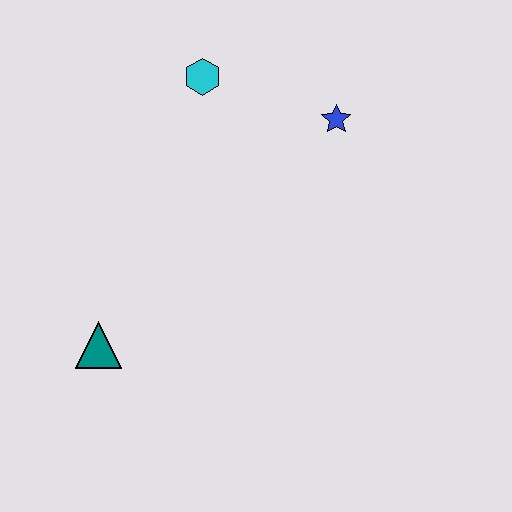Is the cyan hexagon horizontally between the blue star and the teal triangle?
Yes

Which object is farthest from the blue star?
The teal triangle is farthest from the blue star.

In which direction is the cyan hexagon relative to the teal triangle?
The cyan hexagon is above the teal triangle.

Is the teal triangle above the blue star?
No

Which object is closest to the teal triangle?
The cyan hexagon is closest to the teal triangle.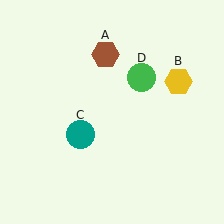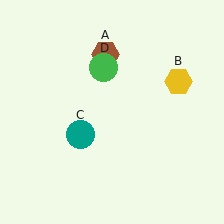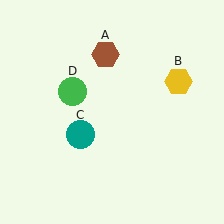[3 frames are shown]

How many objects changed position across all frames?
1 object changed position: green circle (object D).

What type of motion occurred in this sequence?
The green circle (object D) rotated counterclockwise around the center of the scene.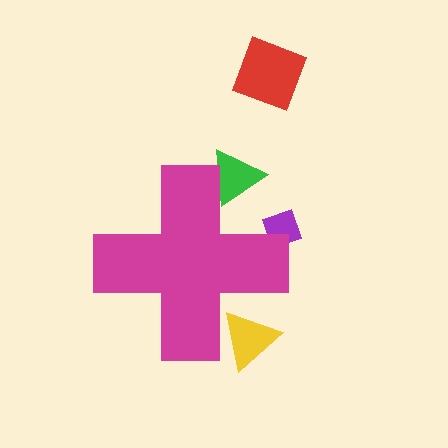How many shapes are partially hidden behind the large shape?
3 shapes are partially hidden.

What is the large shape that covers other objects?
A magenta cross.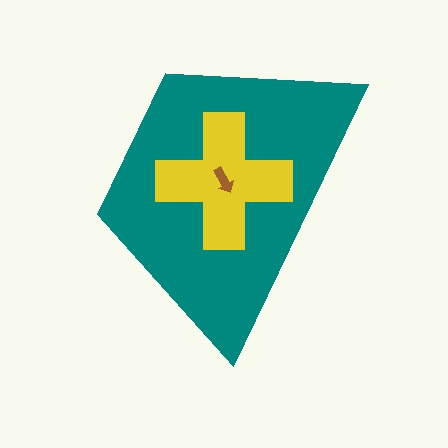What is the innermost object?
The brown arrow.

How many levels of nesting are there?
3.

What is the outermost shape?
The teal trapezoid.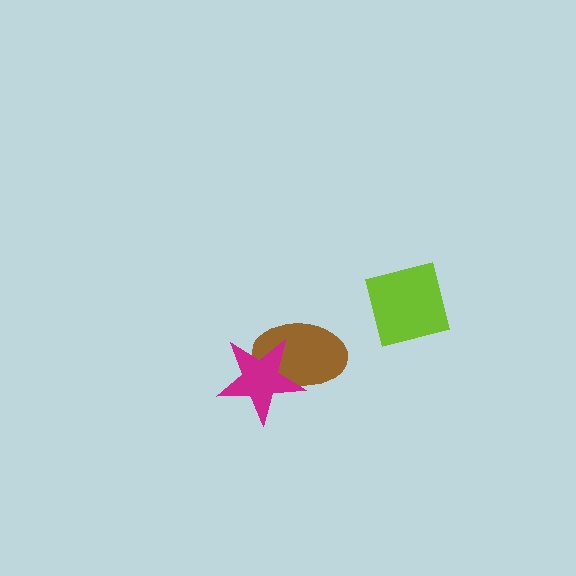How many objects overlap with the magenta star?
1 object overlaps with the magenta star.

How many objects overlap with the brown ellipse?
1 object overlaps with the brown ellipse.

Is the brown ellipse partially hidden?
Yes, it is partially covered by another shape.